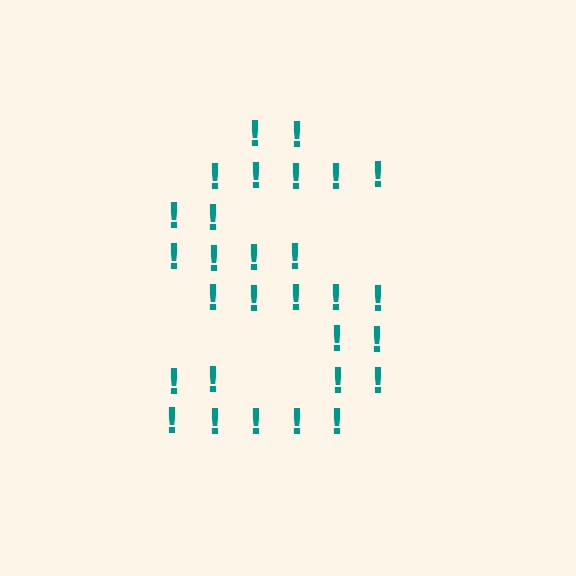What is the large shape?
The large shape is the letter S.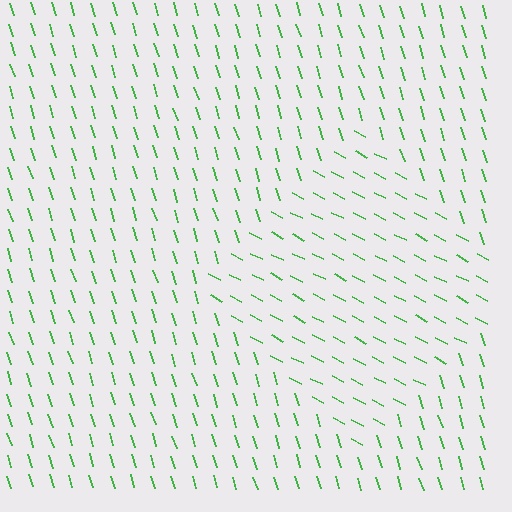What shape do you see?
I see a diamond.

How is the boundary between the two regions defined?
The boundary is defined purely by a change in line orientation (approximately 45 degrees difference). All lines are the same color and thickness.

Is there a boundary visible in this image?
Yes, there is a texture boundary formed by a change in line orientation.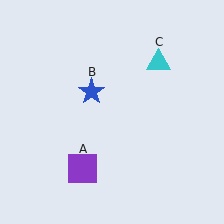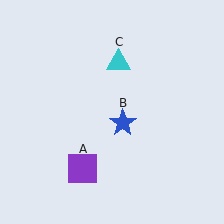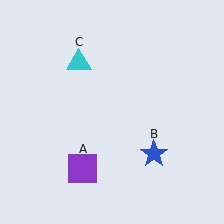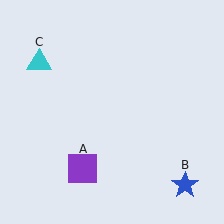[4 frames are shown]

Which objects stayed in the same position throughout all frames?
Purple square (object A) remained stationary.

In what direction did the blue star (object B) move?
The blue star (object B) moved down and to the right.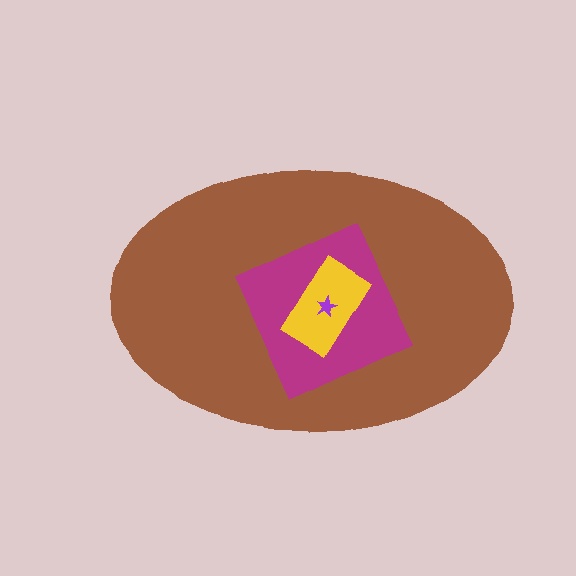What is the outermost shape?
The brown ellipse.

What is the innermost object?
The purple star.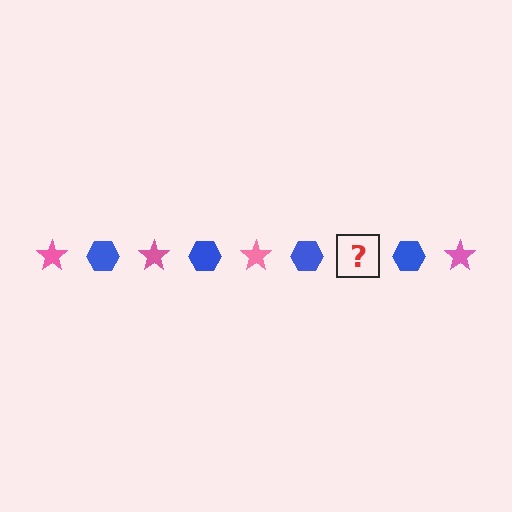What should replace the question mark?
The question mark should be replaced with a pink star.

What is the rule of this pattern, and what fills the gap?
The rule is that the pattern alternates between pink star and blue hexagon. The gap should be filled with a pink star.